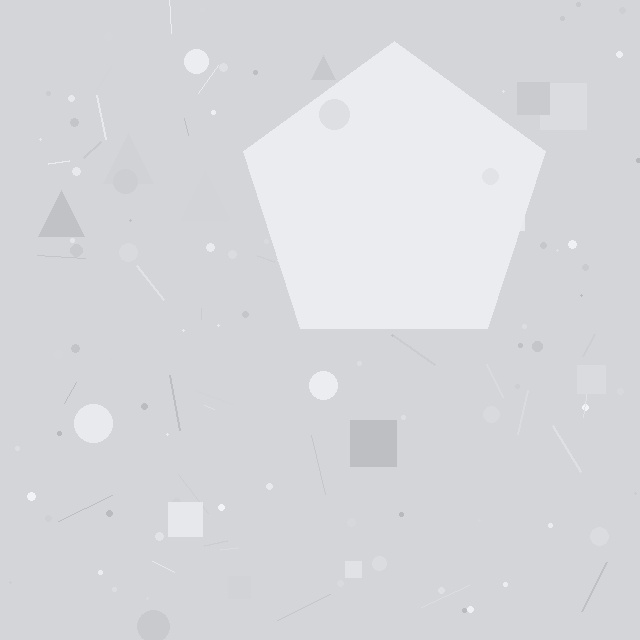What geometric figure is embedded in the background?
A pentagon is embedded in the background.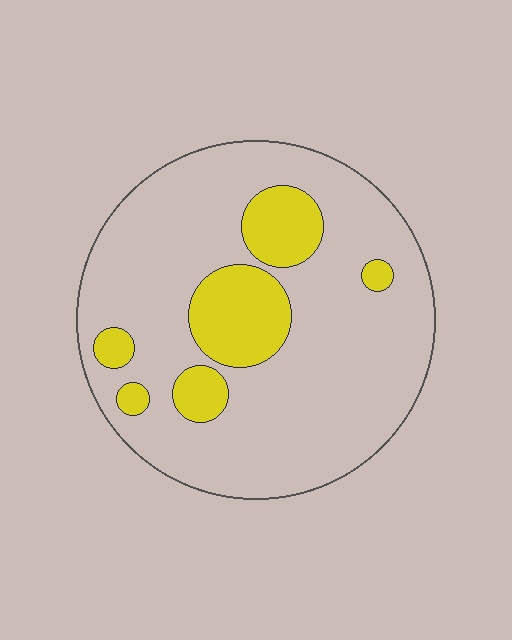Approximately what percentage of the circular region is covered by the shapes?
Approximately 20%.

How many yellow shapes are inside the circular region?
6.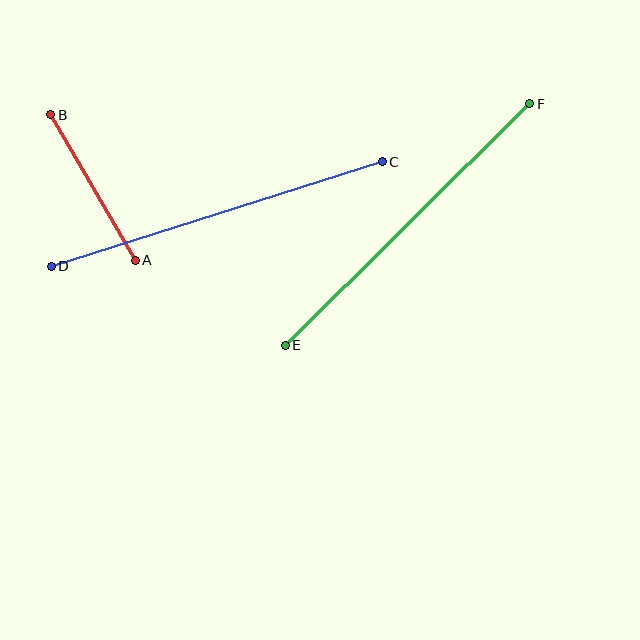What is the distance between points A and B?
The distance is approximately 168 pixels.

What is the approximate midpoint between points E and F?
The midpoint is at approximately (407, 224) pixels.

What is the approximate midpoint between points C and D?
The midpoint is at approximately (217, 214) pixels.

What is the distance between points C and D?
The distance is approximately 347 pixels.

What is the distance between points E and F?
The distance is approximately 343 pixels.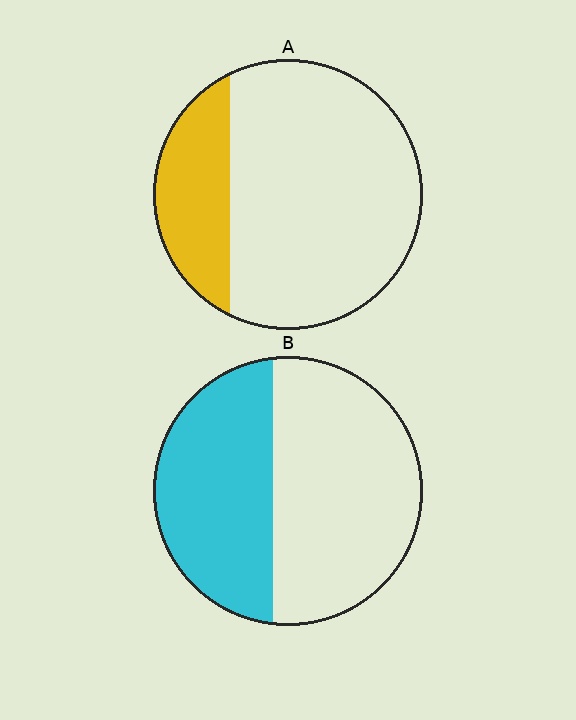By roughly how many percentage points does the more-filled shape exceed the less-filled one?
By roughly 20 percentage points (B over A).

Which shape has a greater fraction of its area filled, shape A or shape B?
Shape B.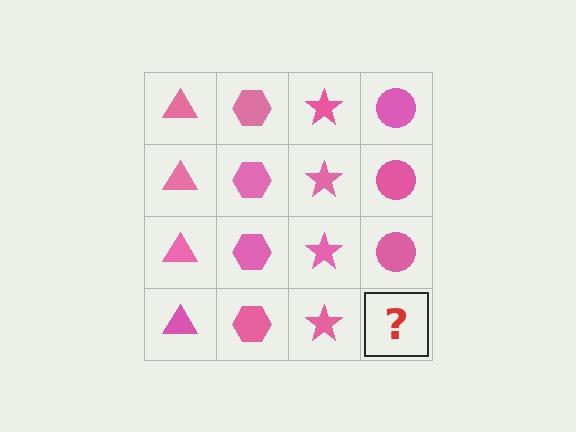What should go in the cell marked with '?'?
The missing cell should contain a pink circle.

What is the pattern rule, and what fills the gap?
The rule is that each column has a consistent shape. The gap should be filled with a pink circle.